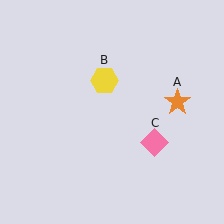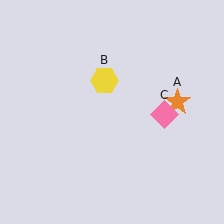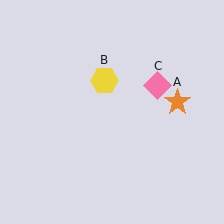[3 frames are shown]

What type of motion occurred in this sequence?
The pink diamond (object C) rotated counterclockwise around the center of the scene.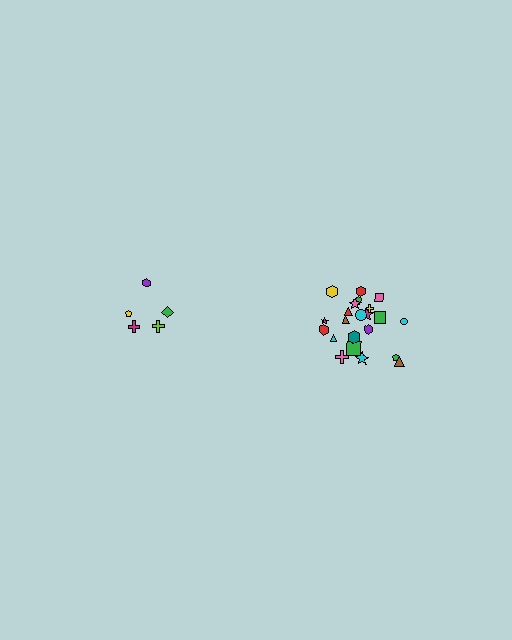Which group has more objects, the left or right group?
The right group.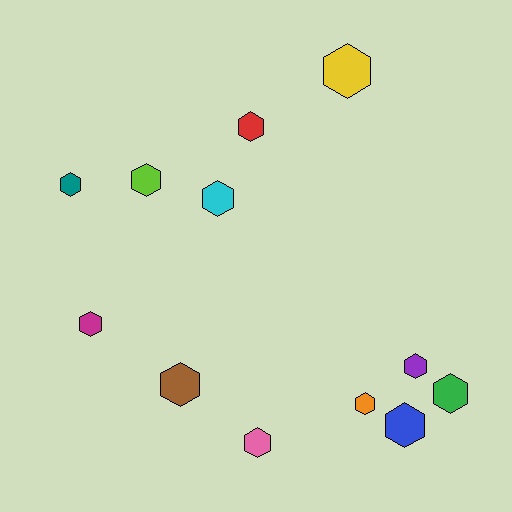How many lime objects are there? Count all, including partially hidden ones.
There is 1 lime object.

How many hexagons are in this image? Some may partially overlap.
There are 12 hexagons.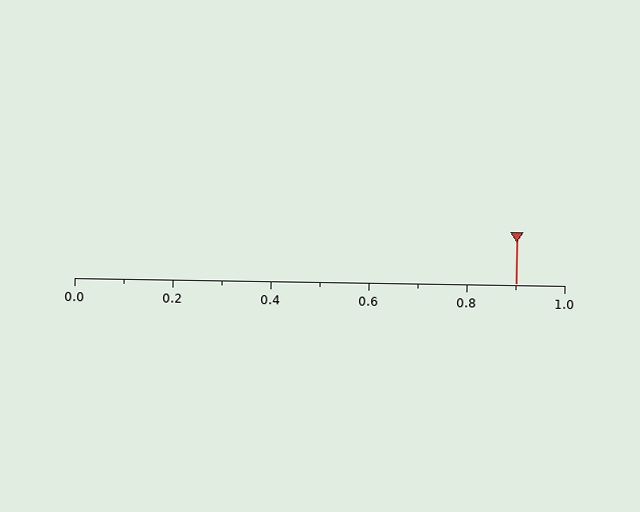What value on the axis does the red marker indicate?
The marker indicates approximately 0.9.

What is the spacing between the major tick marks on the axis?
The major ticks are spaced 0.2 apart.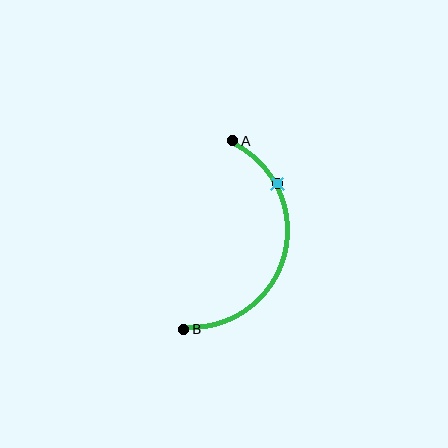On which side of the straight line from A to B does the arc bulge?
The arc bulges to the right of the straight line connecting A and B.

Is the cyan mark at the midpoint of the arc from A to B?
No. The cyan mark lies on the arc but is closer to endpoint A. The arc midpoint would be at the point on the curve equidistant along the arc from both A and B.